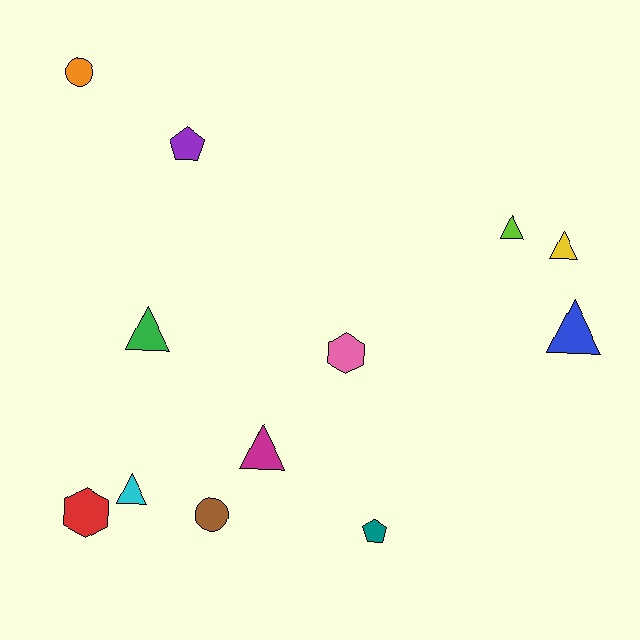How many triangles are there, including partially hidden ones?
There are 6 triangles.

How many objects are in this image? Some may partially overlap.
There are 12 objects.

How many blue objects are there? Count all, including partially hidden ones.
There is 1 blue object.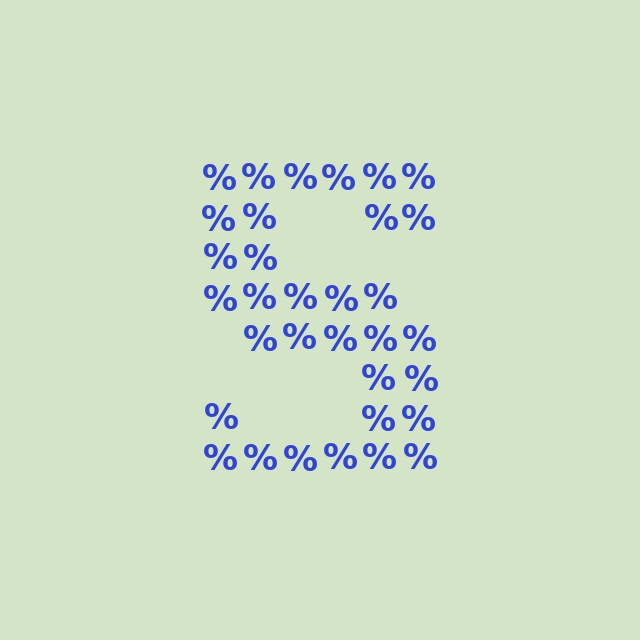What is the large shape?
The large shape is the letter S.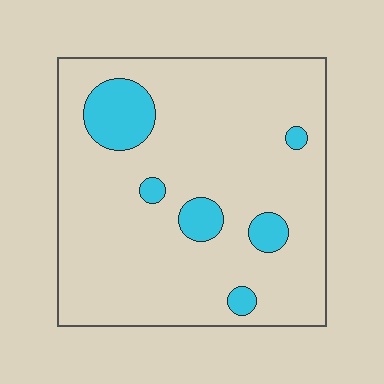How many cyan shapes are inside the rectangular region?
6.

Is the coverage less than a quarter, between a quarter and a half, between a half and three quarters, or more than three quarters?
Less than a quarter.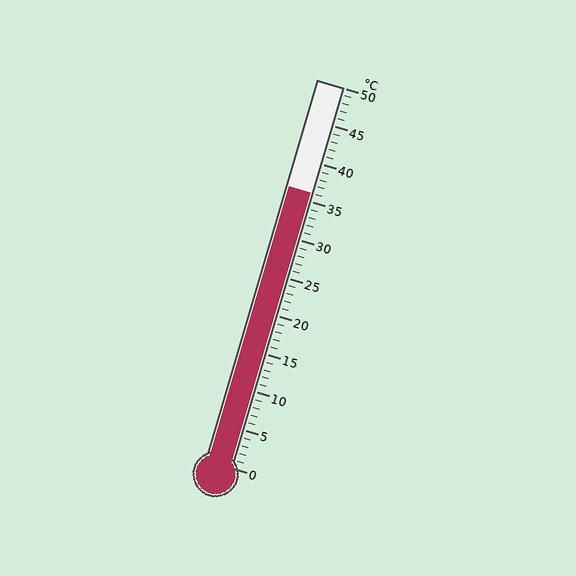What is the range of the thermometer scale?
The thermometer scale ranges from 0°C to 50°C.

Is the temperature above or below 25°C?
The temperature is above 25°C.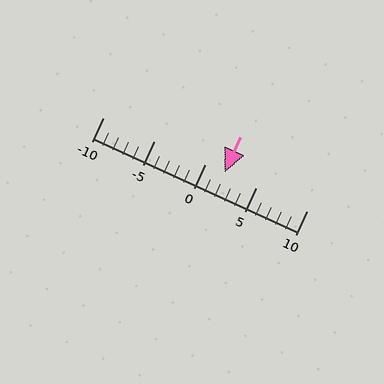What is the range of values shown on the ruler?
The ruler shows values from -10 to 10.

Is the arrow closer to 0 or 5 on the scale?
The arrow is closer to 0.